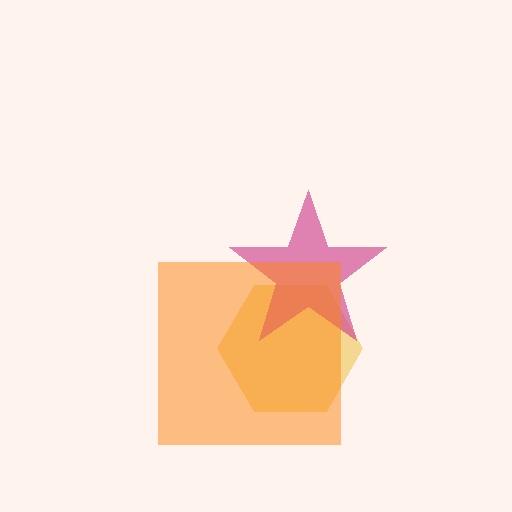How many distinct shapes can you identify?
There are 3 distinct shapes: a yellow hexagon, a magenta star, an orange square.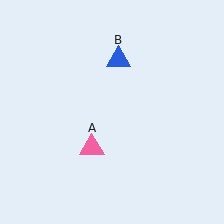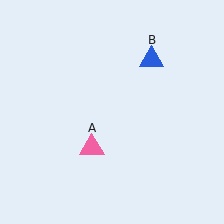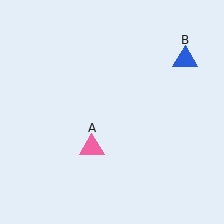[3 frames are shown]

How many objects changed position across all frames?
1 object changed position: blue triangle (object B).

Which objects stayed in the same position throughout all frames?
Pink triangle (object A) remained stationary.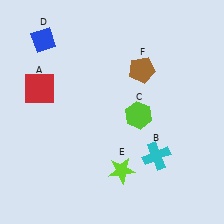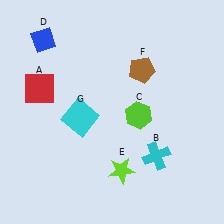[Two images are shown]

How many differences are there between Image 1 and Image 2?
There is 1 difference between the two images.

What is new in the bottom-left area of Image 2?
A cyan square (G) was added in the bottom-left area of Image 2.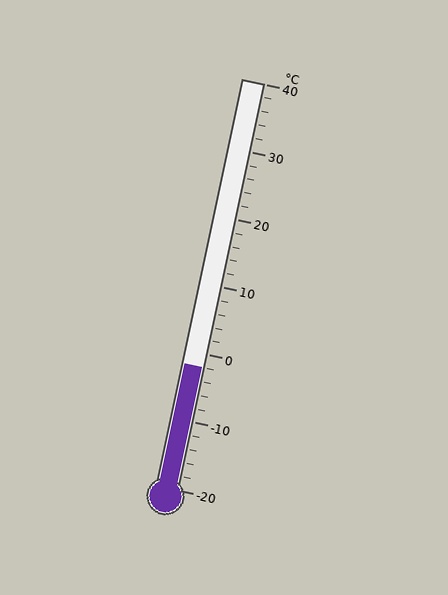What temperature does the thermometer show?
The thermometer shows approximately -2°C.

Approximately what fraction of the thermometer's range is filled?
The thermometer is filled to approximately 30% of its range.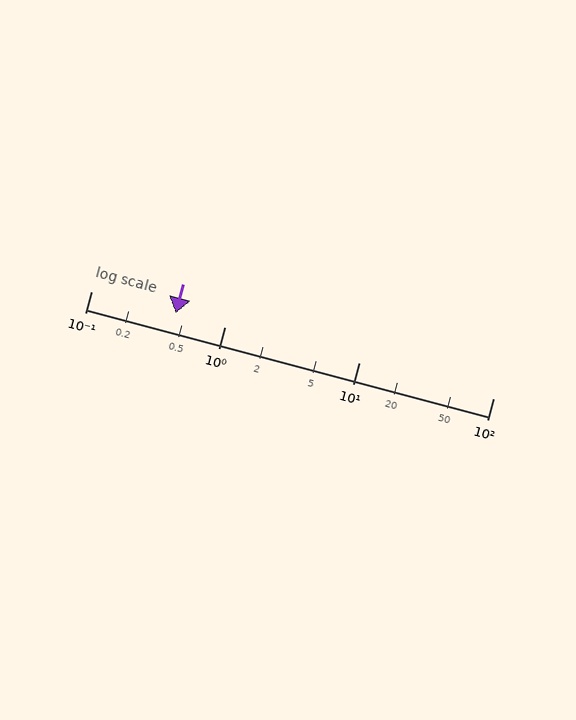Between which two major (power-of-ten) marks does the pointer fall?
The pointer is between 0.1 and 1.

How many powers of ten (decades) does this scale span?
The scale spans 3 decades, from 0.1 to 100.